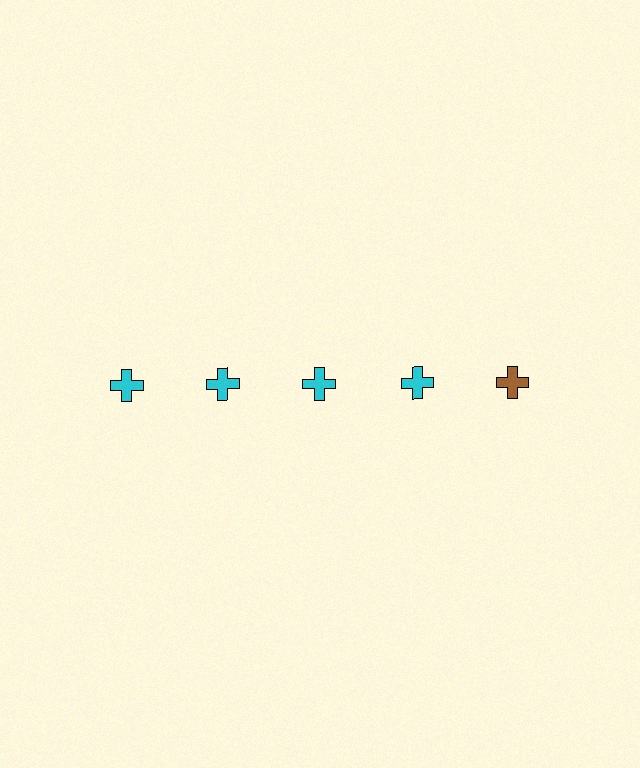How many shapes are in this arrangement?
There are 5 shapes arranged in a grid pattern.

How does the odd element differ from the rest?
It has a different color: brown instead of cyan.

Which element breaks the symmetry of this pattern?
The brown cross in the top row, rightmost column breaks the symmetry. All other shapes are cyan crosses.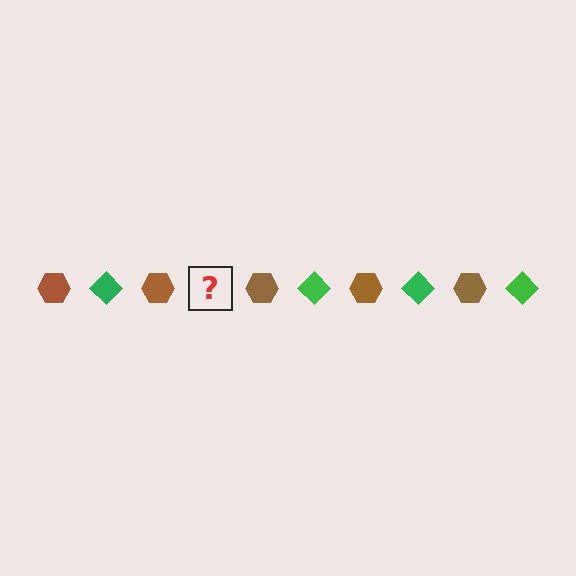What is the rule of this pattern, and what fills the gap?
The rule is that the pattern alternates between brown hexagon and green diamond. The gap should be filled with a green diamond.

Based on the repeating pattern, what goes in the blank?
The blank should be a green diamond.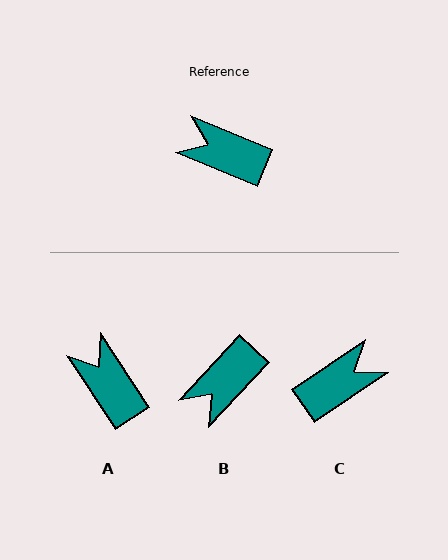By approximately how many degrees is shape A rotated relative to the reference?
Approximately 34 degrees clockwise.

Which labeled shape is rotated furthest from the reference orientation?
C, about 123 degrees away.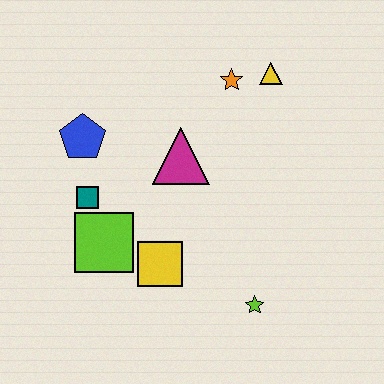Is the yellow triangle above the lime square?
Yes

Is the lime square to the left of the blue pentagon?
No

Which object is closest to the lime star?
The yellow square is closest to the lime star.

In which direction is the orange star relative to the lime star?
The orange star is above the lime star.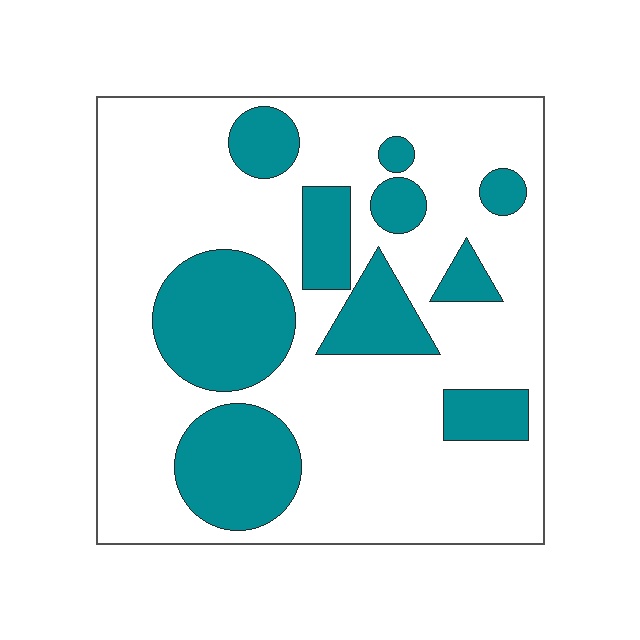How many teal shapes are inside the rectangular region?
10.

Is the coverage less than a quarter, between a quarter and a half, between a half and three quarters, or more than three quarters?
Between a quarter and a half.